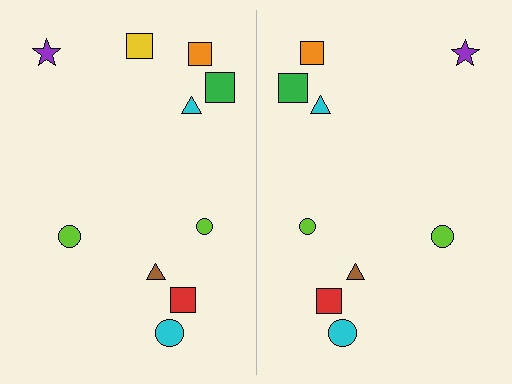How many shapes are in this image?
There are 19 shapes in this image.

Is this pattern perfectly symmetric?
No, the pattern is not perfectly symmetric. A yellow square is missing from the right side.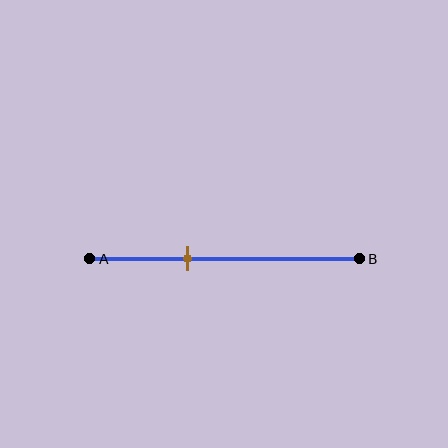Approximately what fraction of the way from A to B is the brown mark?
The brown mark is approximately 35% of the way from A to B.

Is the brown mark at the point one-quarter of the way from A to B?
No, the mark is at about 35% from A, not at the 25% one-quarter point.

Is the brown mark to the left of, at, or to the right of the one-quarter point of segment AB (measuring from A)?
The brown mark is to the right of the one-quarter point of segment AB.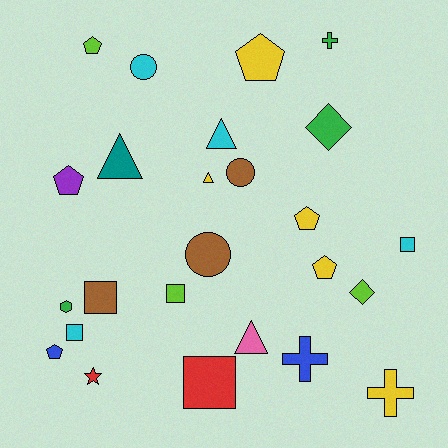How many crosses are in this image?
There are 3 crosses.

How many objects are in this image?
There are 25 objects.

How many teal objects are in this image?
There is 1 teal object.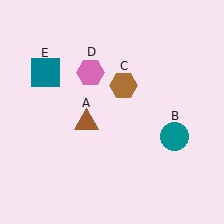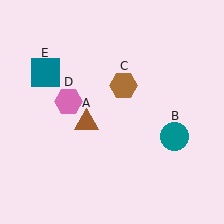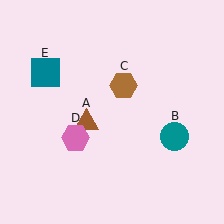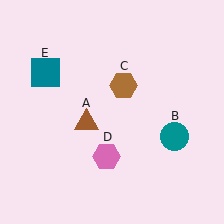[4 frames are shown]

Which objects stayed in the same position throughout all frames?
Brown triangle (object A) and teal circle (object B) and brown hexagon (object C) and teal square (object E) remained stationary.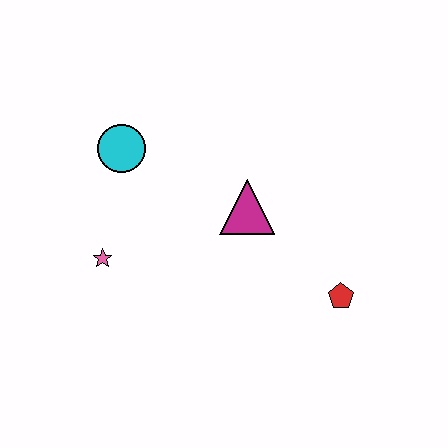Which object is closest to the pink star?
The cyan circle is closest to the pink star.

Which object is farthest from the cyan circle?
The red pentagon is farthest from the cyan circle.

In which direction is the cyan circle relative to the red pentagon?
The cyan circle is to the left of the red pentagon.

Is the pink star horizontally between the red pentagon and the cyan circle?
No